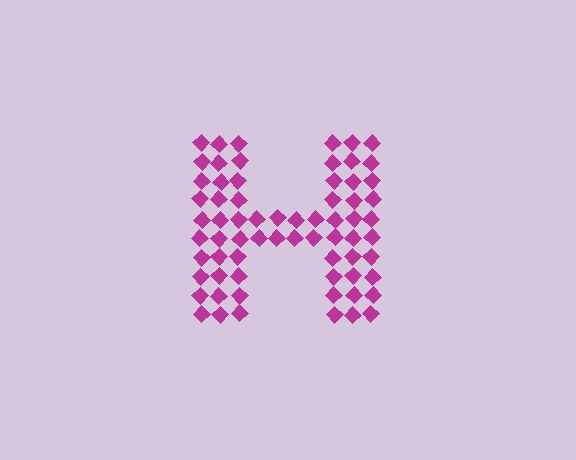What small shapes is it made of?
It is made of small diamonds.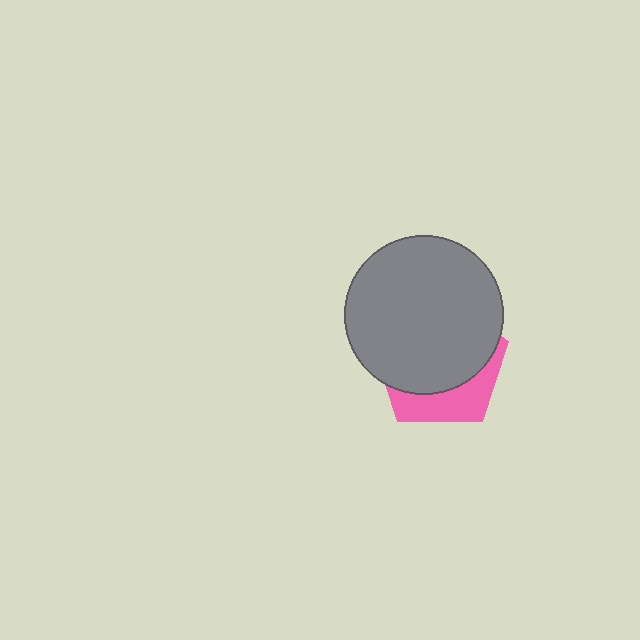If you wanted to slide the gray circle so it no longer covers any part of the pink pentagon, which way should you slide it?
Slide it up — that is the most direct way to separate the two shapes.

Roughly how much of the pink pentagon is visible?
A small part of it is visible (roughly 30%).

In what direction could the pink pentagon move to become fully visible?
The pink pentagon could move down. That would shift it out from behind the gray circle entirely.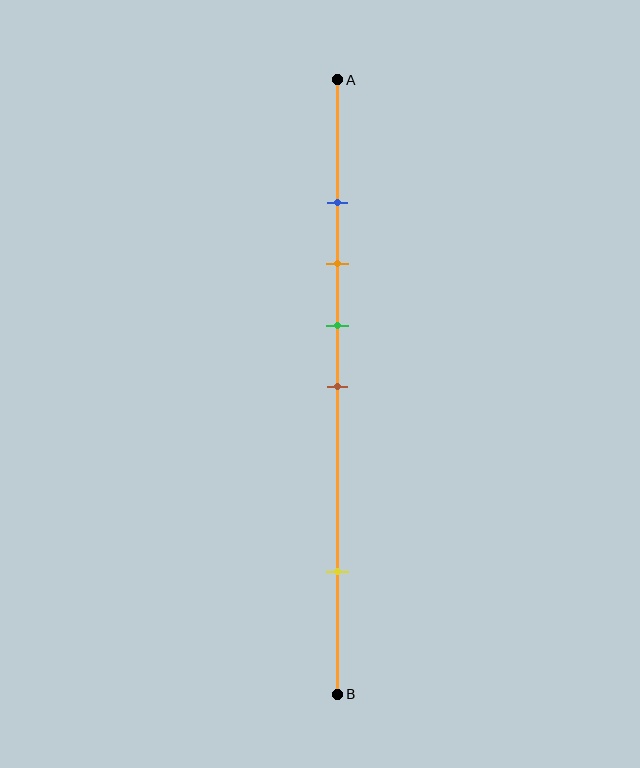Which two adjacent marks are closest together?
The blue and orange marks are the closest adjacent pair.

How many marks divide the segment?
There are 5 marks dividing the segment.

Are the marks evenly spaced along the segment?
No, the marks are not evenly spaced.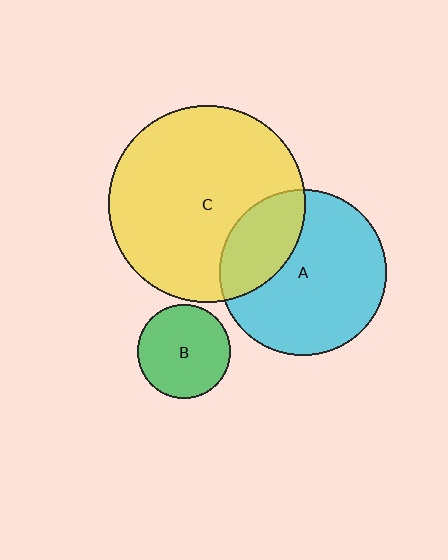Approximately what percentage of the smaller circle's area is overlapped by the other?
Approximately 30%.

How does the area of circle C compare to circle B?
Approximately 4.4 times.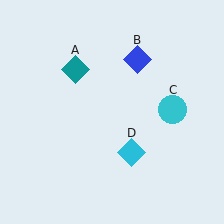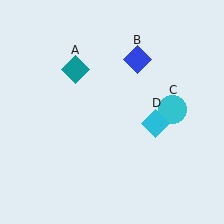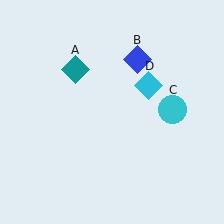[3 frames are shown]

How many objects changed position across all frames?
1 object changed position: cyan diamond (object D).